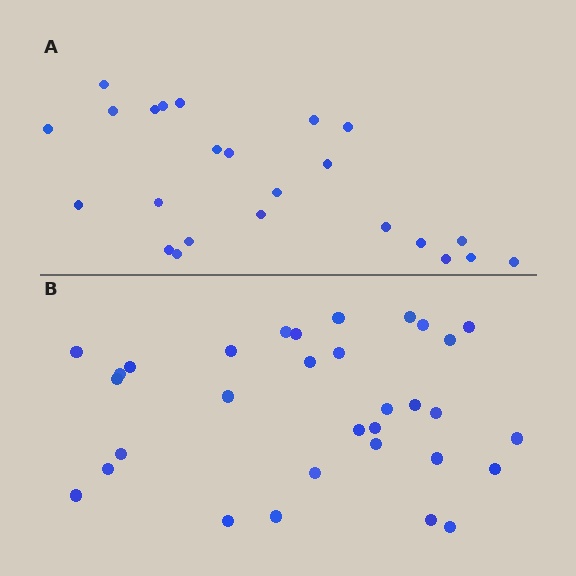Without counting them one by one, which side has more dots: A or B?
Region B (the bottom region) has more dots.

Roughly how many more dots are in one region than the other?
Region B has roughly 8 or so more dots than region A.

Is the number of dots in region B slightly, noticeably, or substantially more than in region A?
Region B has noticeably more, but not dramatically so. The ratio is roughly 1.3 to 1.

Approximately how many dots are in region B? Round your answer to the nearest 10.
About 30 dots. (The exact count is 32, which rounds to 30.)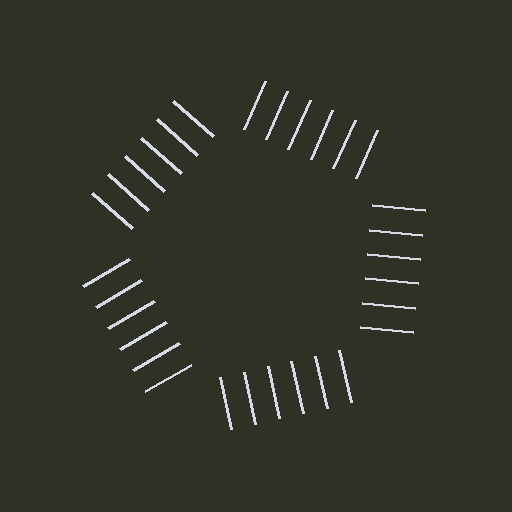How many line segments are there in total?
30 — 6 along each of the 5 edges.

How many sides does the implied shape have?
5 sides — the line-ends trace a pentagon.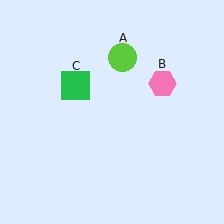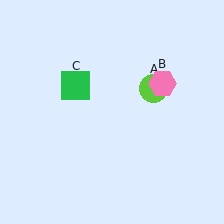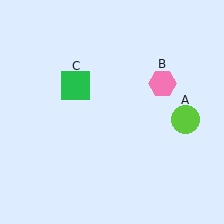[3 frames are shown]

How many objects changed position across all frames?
1 object changed position: lime circle (object A).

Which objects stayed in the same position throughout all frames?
Pink hexagon (object B) and green square (object C) remained stationary.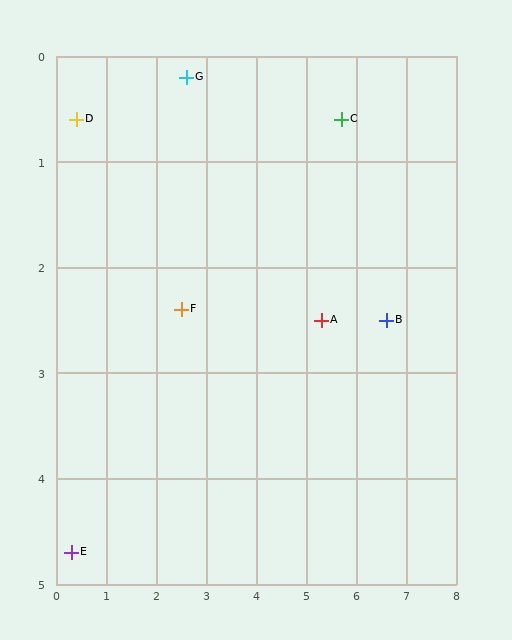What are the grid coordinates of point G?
Point G is at approximately (2.6, 0.2).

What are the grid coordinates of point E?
Point E is at approximately (0.3, 4.7).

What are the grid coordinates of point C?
Point C is at approximately (5.7, 0.6).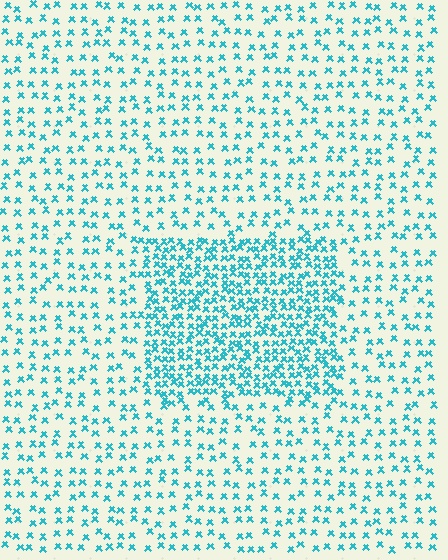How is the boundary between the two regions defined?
The boundary is defined by a change in element density (approximately 2.3x ratio). All elements are the same color, size, and shape.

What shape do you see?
I see a rectangle.